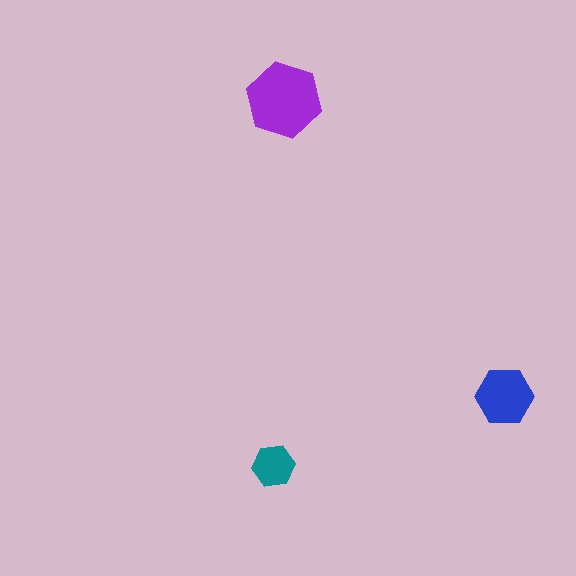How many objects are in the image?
There are 3 objects in the image.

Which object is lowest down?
The teal hexagon is bottommost.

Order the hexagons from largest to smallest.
the purple one, the blue one, the teal one.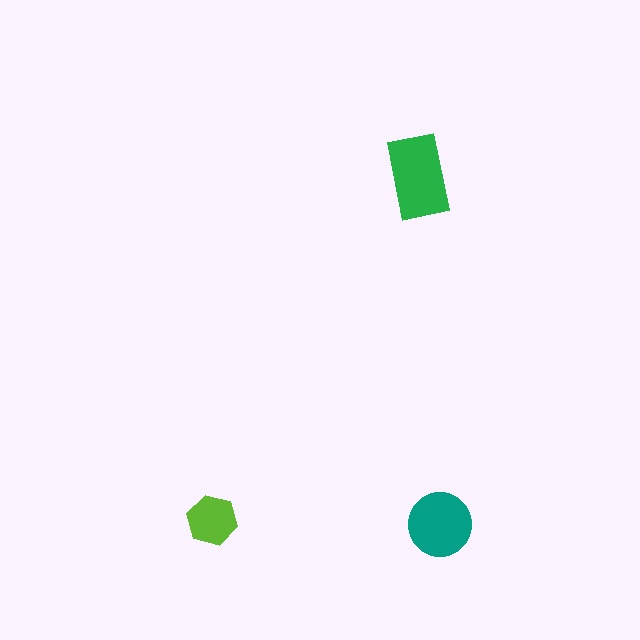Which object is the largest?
The green rectangle.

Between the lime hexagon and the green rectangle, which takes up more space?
The green rectangle.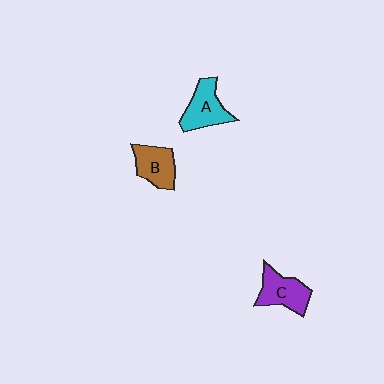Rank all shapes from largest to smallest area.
From largest to smallest: A (cyan), C (purple), B (brown).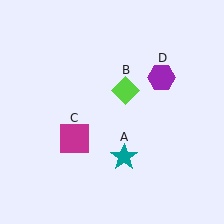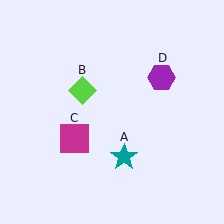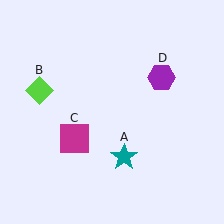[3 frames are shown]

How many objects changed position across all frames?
1 object changed position: lime diamond (object B).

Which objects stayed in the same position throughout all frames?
Teal star (object A) and magenta square (object C) and purple hexagon (object D) remained stationary.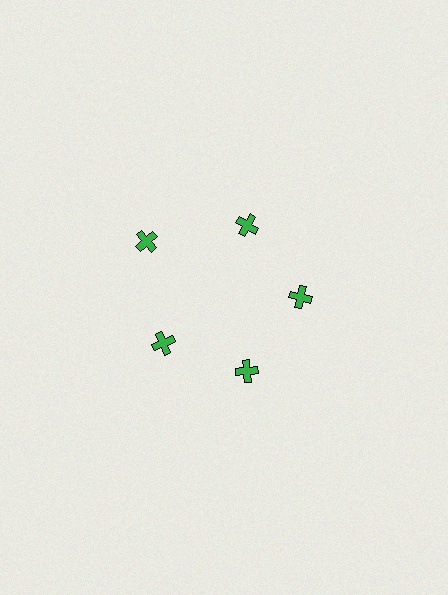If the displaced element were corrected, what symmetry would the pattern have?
It would have 5-fold rotational symmetry — the pattern would map onto itself every 72 degrees.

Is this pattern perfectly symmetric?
No. The 5 green crosses are arranged in a ring, but one element near the 10 o'clock position is pushed outward from the center, breaking the 5-fold rotational symmetry.